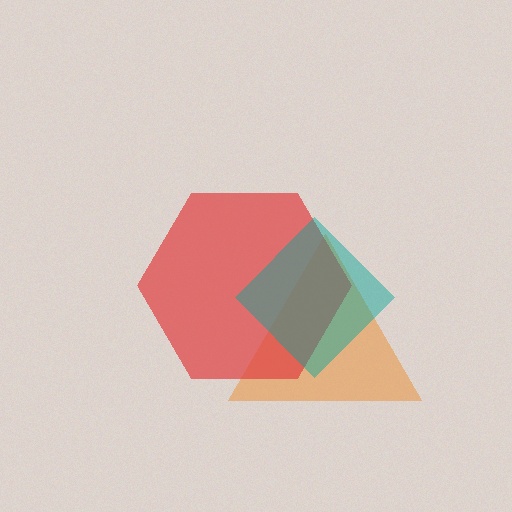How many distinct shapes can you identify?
There are 3 distinct shapes: an orange triangle, a red hexagon, a teal diamond.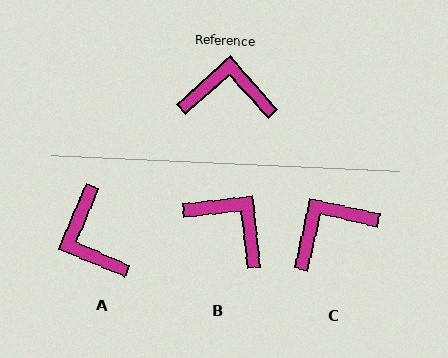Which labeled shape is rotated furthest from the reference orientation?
A, about 115 degrees away.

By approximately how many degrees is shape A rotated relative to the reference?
Approximately 115 degrees counter-clockwise.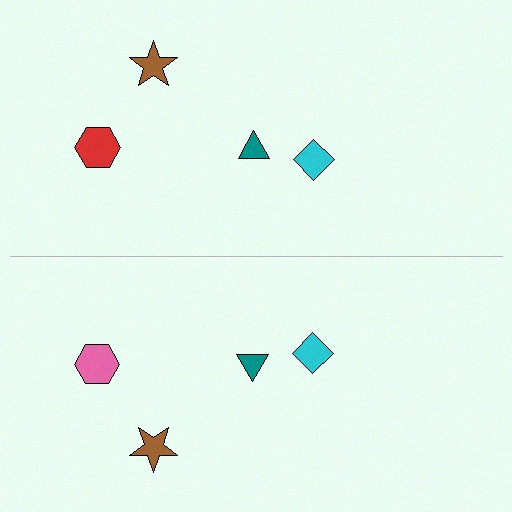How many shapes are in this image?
There are 8 shapes in this image.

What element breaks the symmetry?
The pink hexagon on the bottom side breaks the symmetry — its mirror counterpart is red.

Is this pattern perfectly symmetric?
No, the pattern is not perfectly symmetric. The pink hexagon on the bottom side breaks the symmetry — its mirror counterpart is red.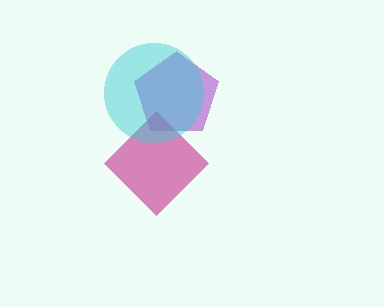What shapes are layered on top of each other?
The layered shapes are: a purple pentagon, a magenta diamond, a cyan circle.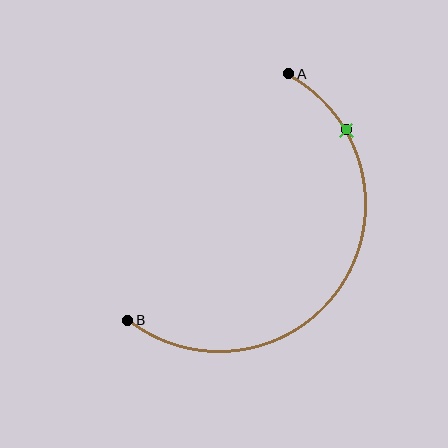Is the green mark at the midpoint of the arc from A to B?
No. The green mark lies on the arc but is closer to endpoint A. The arc midpoint would be at the point on the curve equidistant along the arc from both A and B.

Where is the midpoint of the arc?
The arc midpoint is the point on the curve farthest from the straight line joining A and B. It sits to the right of that line.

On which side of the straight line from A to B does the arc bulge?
The arc bulges to the right of the straight line connecting A and B.